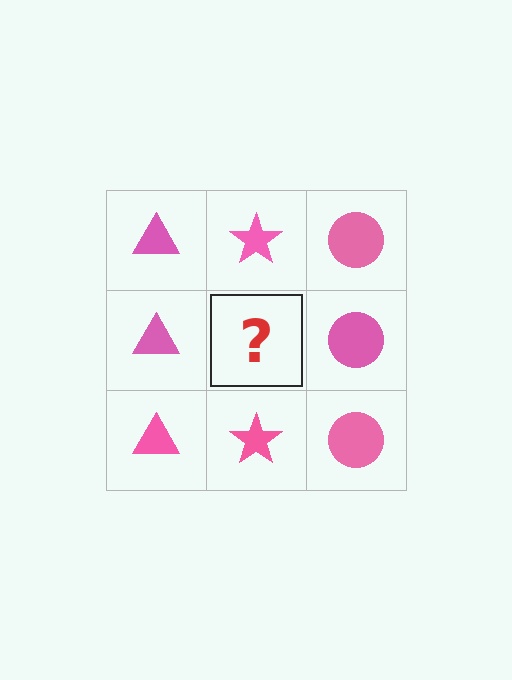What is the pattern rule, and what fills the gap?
The rule is that each column has a consistent shape. The gap should be filled with a pink star.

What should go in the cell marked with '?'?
The missing cell should contain a pink star.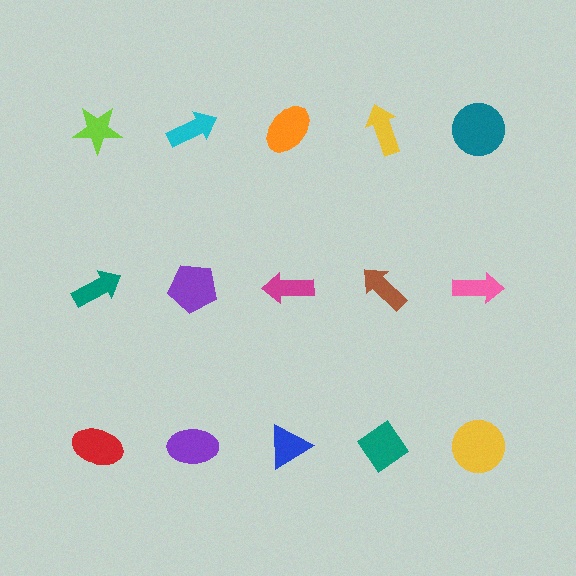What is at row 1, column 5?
A teal circle.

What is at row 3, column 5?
A yellow circle.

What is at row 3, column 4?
A teal diamond.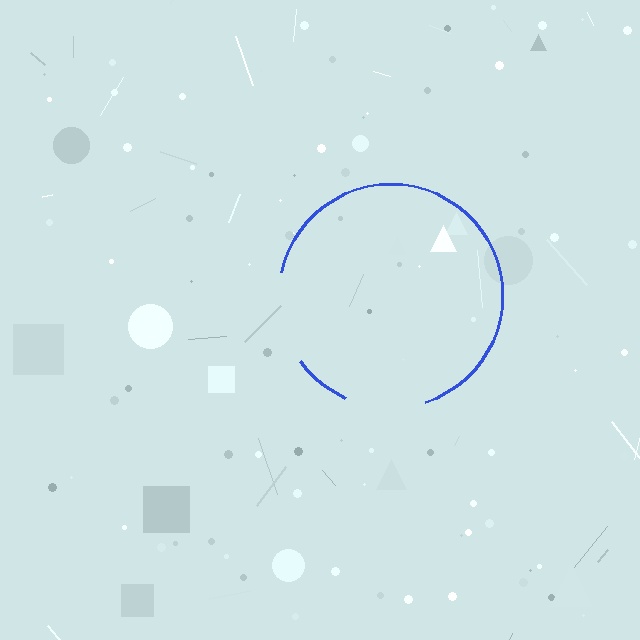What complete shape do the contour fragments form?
The contour fragments form a circle.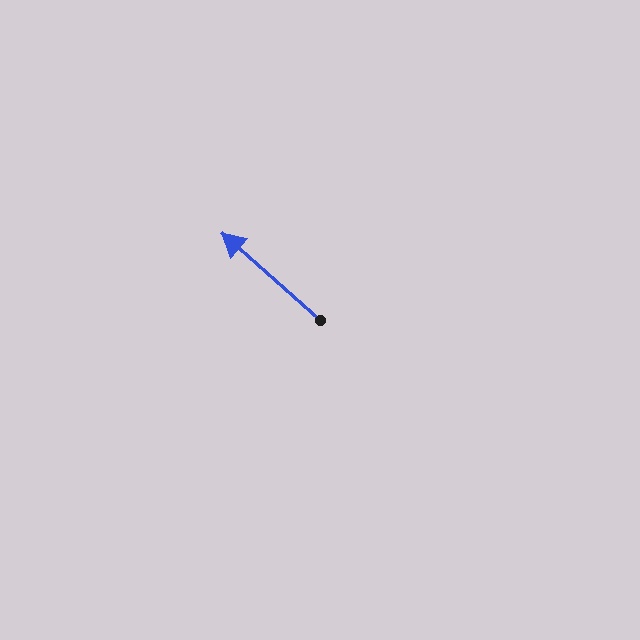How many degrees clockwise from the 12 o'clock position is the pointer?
Approximately 312 degrees.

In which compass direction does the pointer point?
Northwest.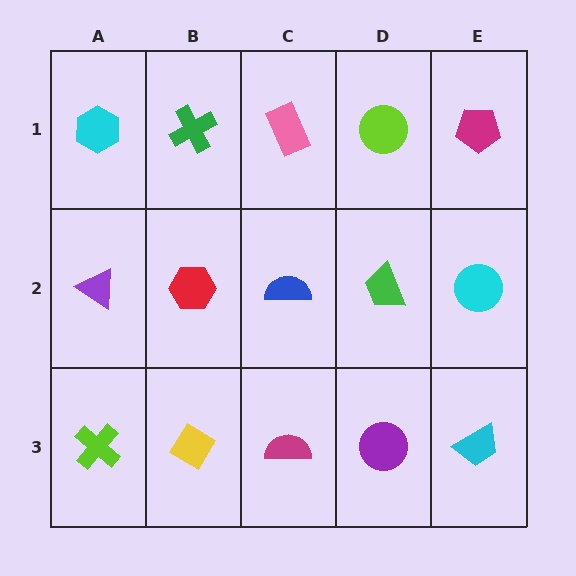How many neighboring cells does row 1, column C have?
3.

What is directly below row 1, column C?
A blue semicircle.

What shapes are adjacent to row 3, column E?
A cyan circle (row 2, column E), a purple circle (row 3, column D).